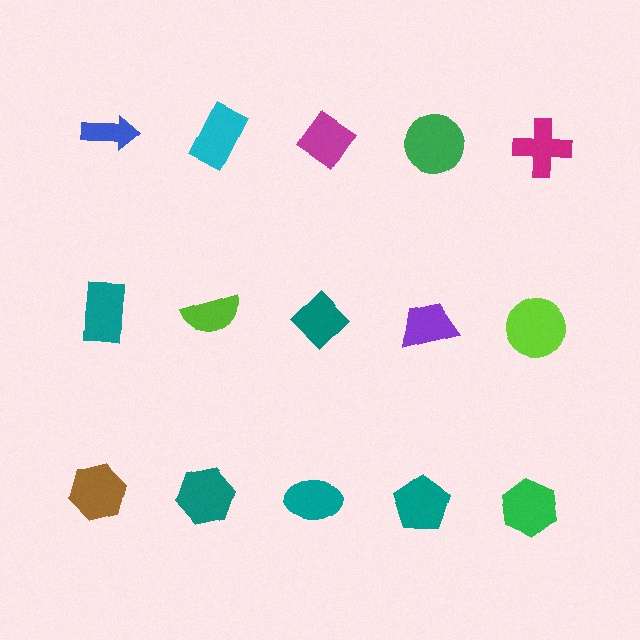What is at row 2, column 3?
A teal diamond.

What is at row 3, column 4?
A teal pentagon.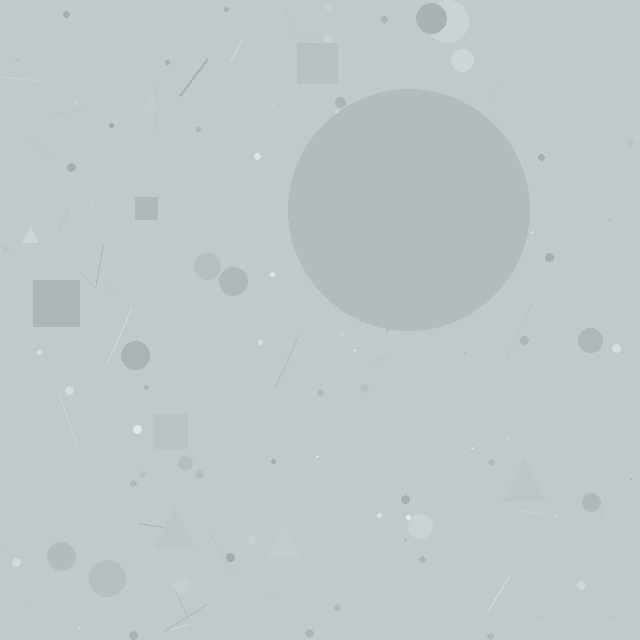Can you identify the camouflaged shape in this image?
The camouflaged shape is a circle.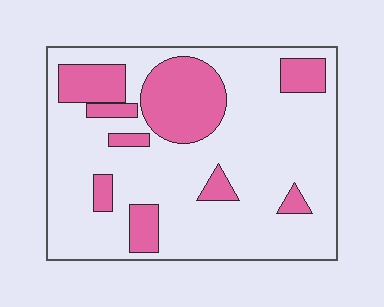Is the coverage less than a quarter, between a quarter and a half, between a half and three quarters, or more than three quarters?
Less than a quarter.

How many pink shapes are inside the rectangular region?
9.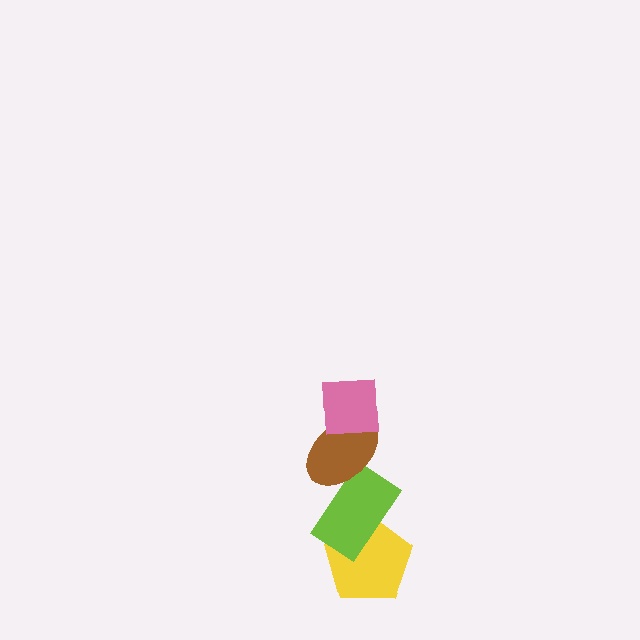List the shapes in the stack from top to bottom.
From top to bottom: the pink square, the brown ellipse, the lime rectangle, the yellow pentagon.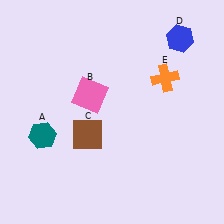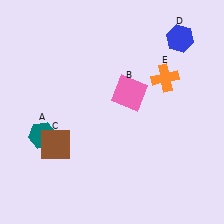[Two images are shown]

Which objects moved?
The objects that moved are: the pink square (B), the brown square (C).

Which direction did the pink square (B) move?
The pink square (B) moved right.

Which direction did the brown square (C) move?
The brown square (C) moved left.